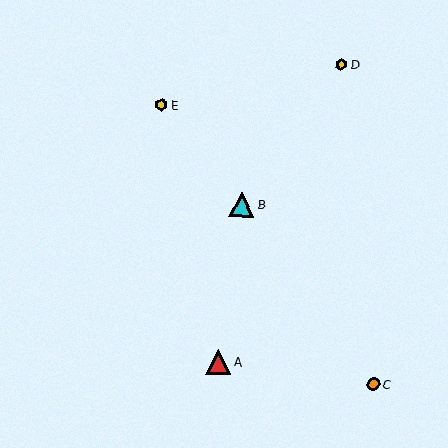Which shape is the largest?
The red triangle (labeled A) is the largest.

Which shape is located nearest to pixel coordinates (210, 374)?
The red triangle (labeled A) at (218, 361) is nearest to that location.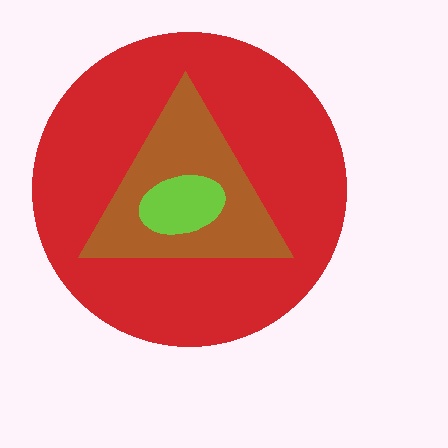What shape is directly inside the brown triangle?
The lime ellipse.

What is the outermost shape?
The red circle.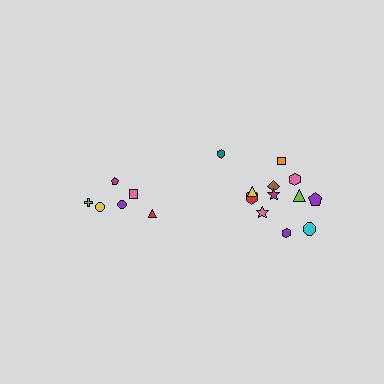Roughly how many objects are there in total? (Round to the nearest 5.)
Roughly 20 objects in total.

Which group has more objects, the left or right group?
The right group.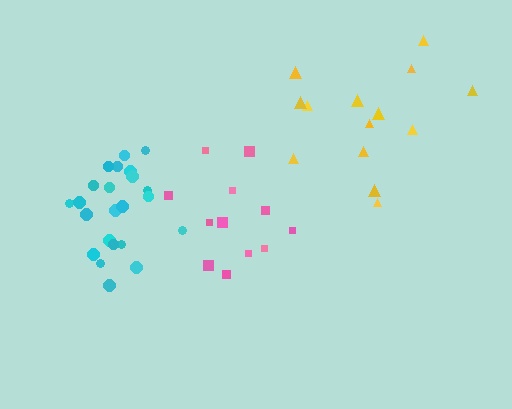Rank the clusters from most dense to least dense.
cyan, pink, yellow.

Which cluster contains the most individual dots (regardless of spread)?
Cyan (23).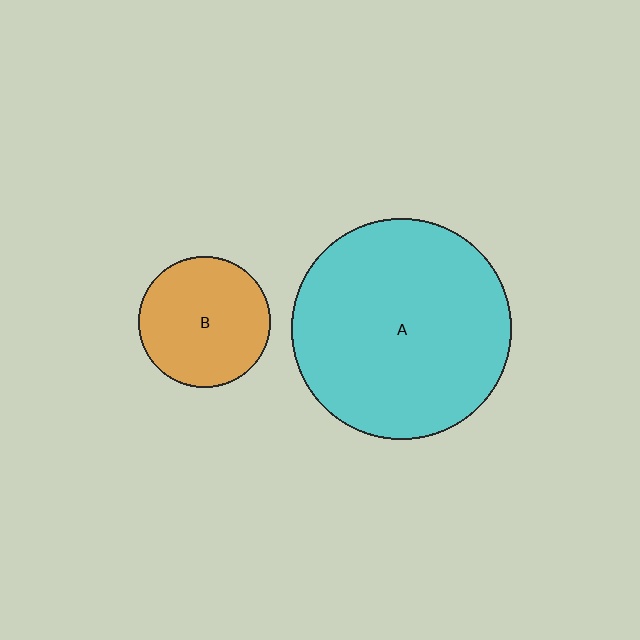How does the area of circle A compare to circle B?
Approximately 2.8 times.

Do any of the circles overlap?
No, none of the circles overlap.